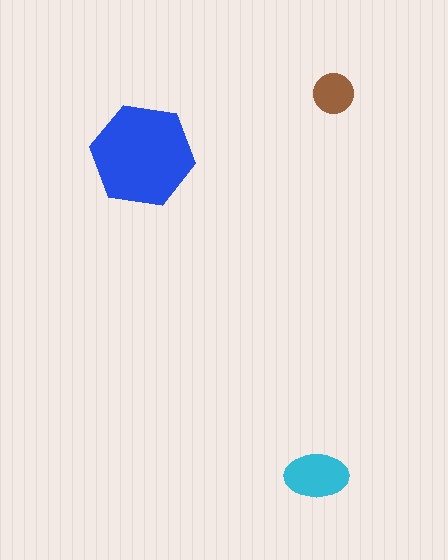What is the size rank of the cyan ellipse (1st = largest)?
2nd.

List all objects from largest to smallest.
The blue hexagon, the cyan ellipse, the brown circle.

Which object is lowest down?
The cyan ellipse is bottommost.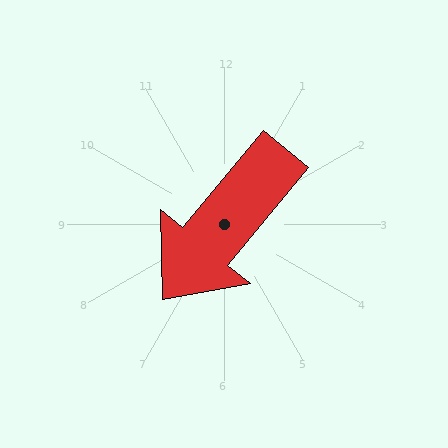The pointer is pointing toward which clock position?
Roughly 7 o'clock.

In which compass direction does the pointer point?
Southwest.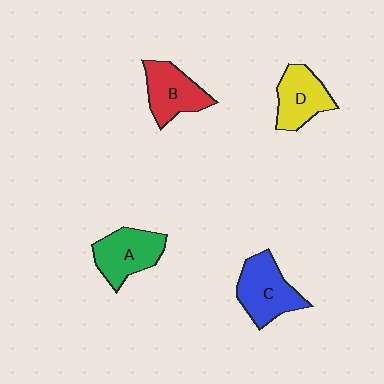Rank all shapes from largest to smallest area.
From largest to smallest: C (blue), A (green), B (red), D (yellow).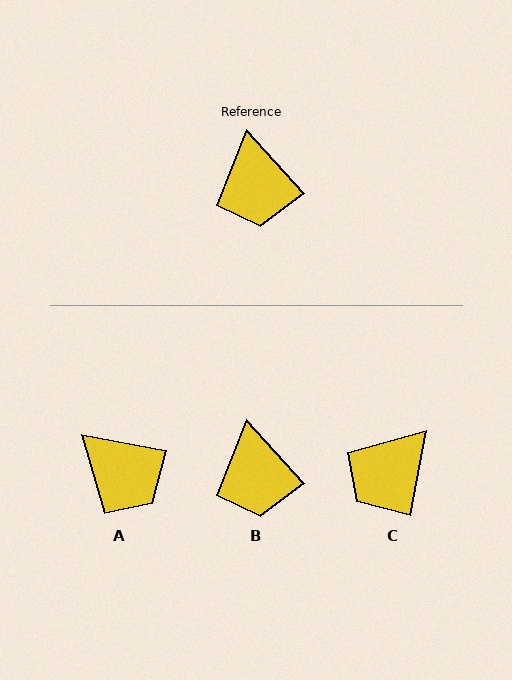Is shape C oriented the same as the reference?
No, it is off by about 53 degrees.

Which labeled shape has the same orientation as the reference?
B.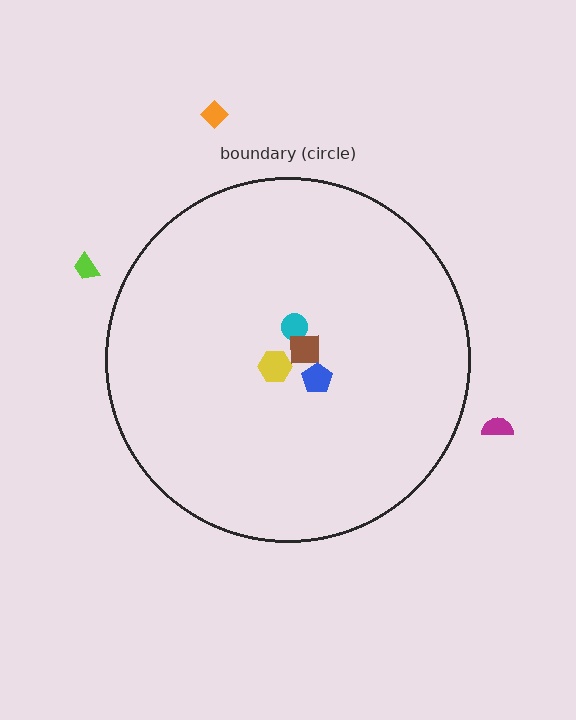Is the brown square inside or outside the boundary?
Inside.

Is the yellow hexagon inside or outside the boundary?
Inside.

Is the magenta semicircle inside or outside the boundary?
Outside.